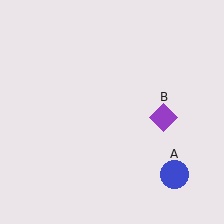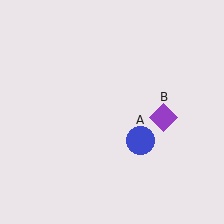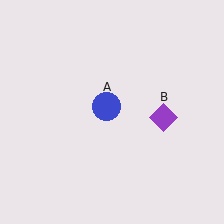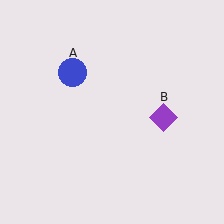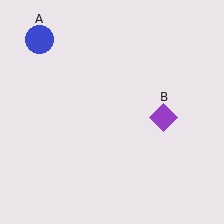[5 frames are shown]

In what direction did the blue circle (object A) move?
The blue circle (object A) moved up and to the left.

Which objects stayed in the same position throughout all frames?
Purple diamond (object B) remained stationary.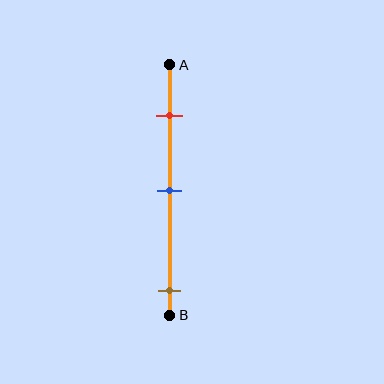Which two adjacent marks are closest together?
The red and blue marks are the closest adjacent pair.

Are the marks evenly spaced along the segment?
No, the marks are not evenly spaced.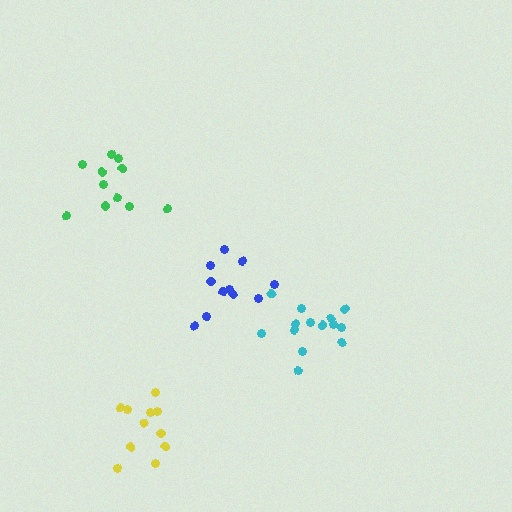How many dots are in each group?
Group 1: 11 dots, Group 2: 11 dots, Group 3: 11 dots, Group 4: 14 dots (47 total).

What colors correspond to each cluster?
The clusters are colored: blue, green, yellow, cyan.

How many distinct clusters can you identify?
There are 4 distinct clusters.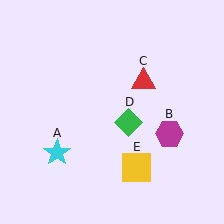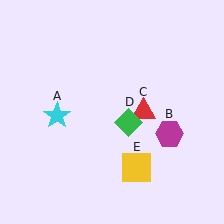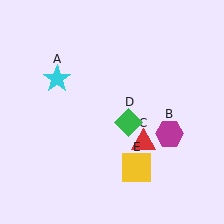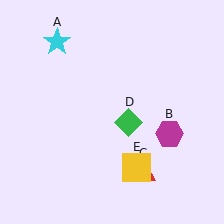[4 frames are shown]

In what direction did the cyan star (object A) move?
The cyan star (object A) moved up.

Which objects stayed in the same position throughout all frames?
Magenta hexagon (object B) and green diamond (object D) and yellow square (object E) remained stationary.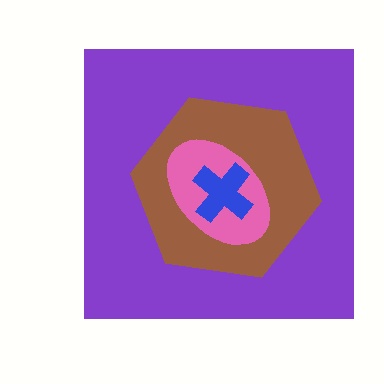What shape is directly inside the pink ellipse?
The blue cross.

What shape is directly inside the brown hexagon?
The pink ellipse.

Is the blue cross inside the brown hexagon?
Yes.